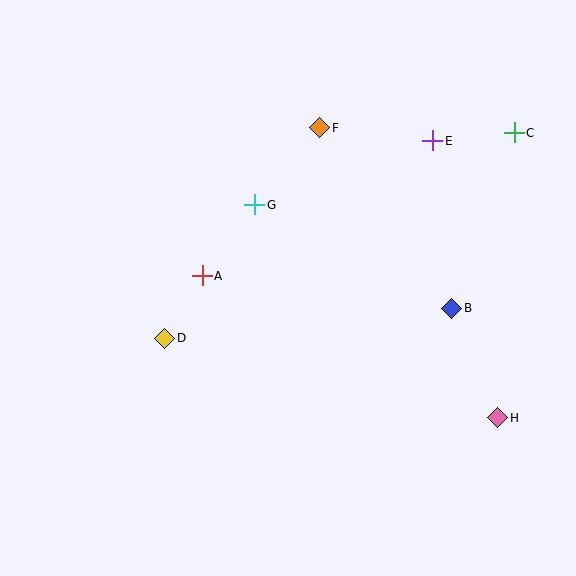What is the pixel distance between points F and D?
The distance between F and D is 261 pixels.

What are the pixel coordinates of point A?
Point A is at (202, 276).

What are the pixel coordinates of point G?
Point G is at (255, 205).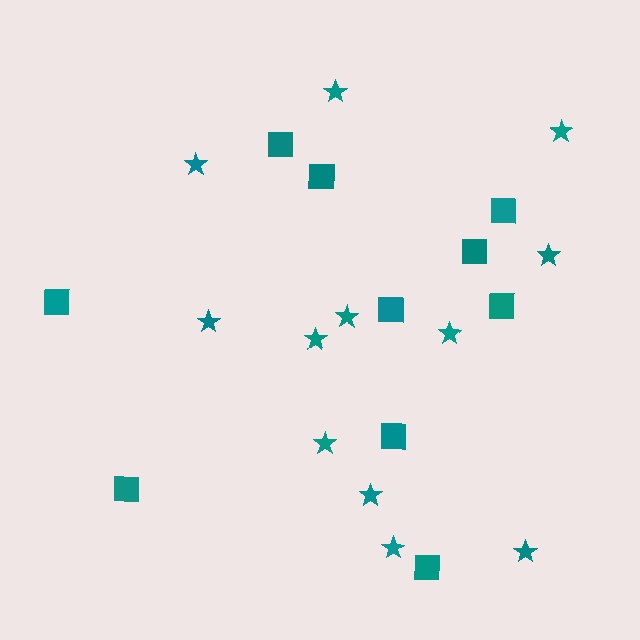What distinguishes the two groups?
There are 2 groups: one group of stars (12) and one group of squares (10).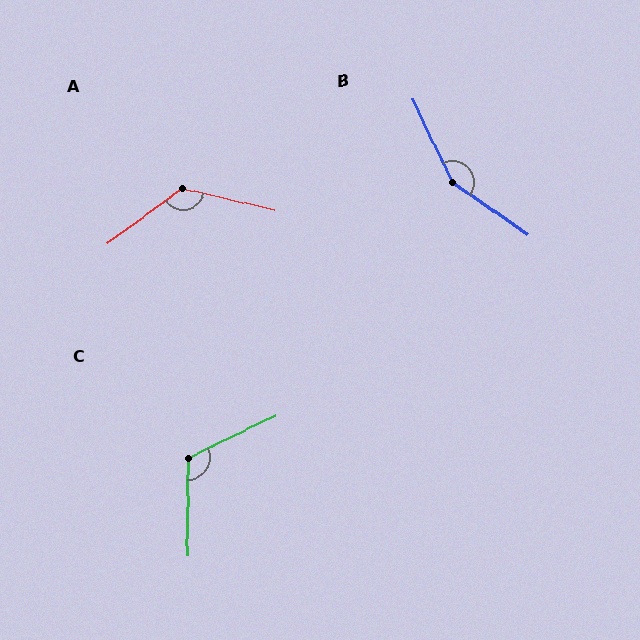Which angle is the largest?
B, at approximately 150 degrees.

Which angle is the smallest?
C, at approximately 116 degrees.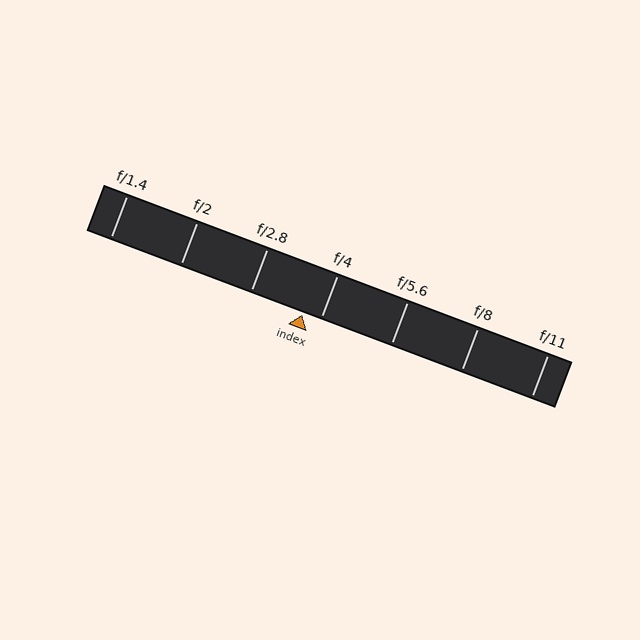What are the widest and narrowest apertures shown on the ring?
The widest aperture shown is f/1.4 and the narrowest is f/11.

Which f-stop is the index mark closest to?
The index mark is closest to f/4.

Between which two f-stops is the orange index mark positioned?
The index mark is between f/2.8 and f/4.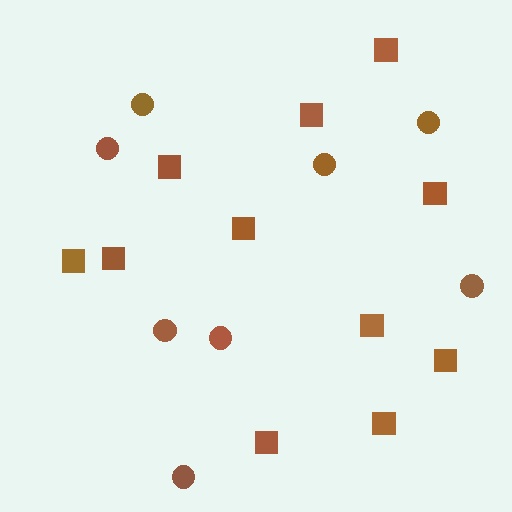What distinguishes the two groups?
There are 2 groups: one group of squares (11) and one group of circles (8).